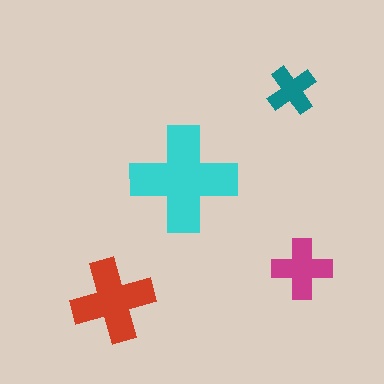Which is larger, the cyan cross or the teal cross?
The cyan one.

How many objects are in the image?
There are 4 objects in the image.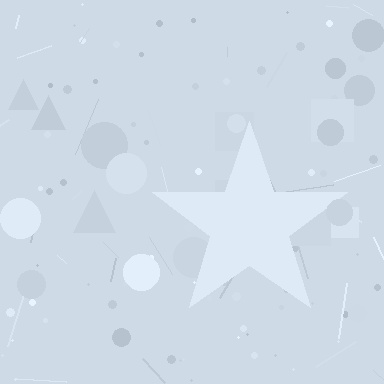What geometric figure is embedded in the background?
A star is embedded in the background.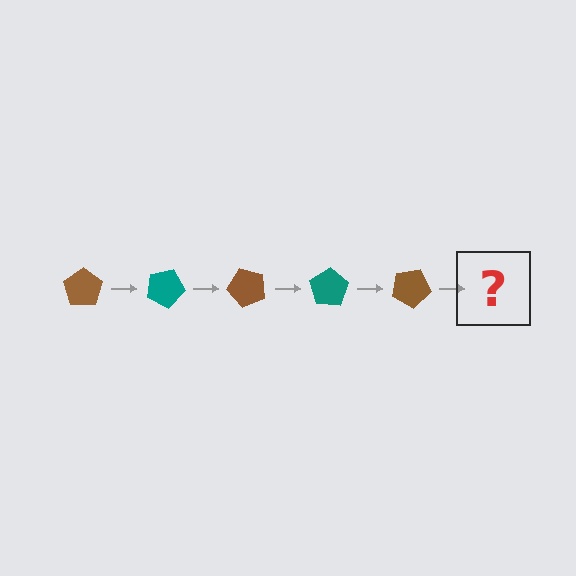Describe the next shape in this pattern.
It should be a teal pentagon, rotated 125 degrees from the start.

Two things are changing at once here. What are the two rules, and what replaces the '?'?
The two rules are that it rotates 25 degrees each step and the color cycles through brown and teal. The '?' should be a teal pentagon, rotated 125 degrees from the start.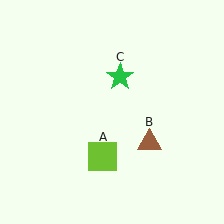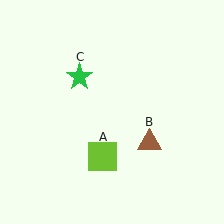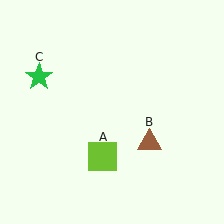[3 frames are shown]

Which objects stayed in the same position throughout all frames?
Lime square (object A) and brown triangle (object B) remained stationary.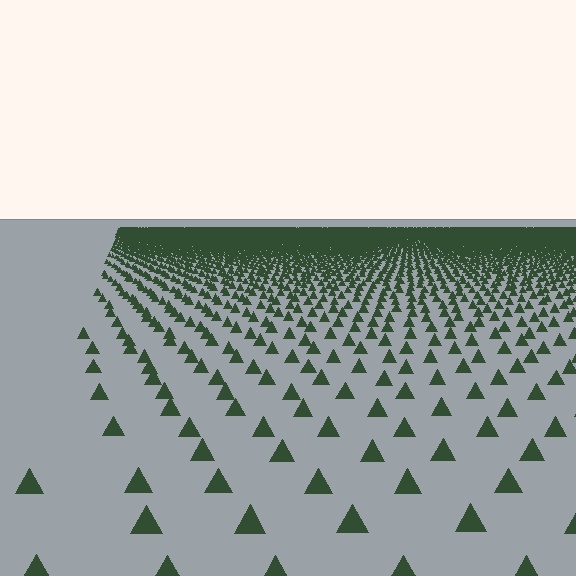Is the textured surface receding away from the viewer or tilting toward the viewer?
The surface is receding away from the viewer. Texture elements get smaller and denser toward the top.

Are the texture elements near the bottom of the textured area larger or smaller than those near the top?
Larger. Near the bottom, elements are closer to the viewer and appear at a bigger on-screen size.